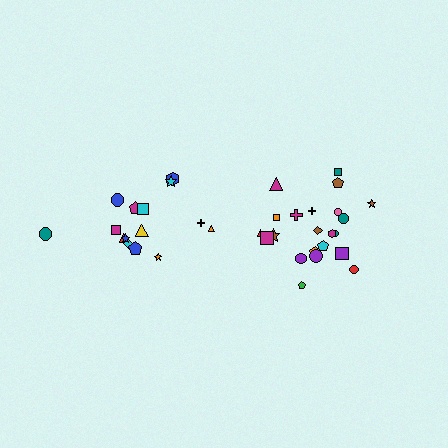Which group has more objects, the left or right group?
The right group.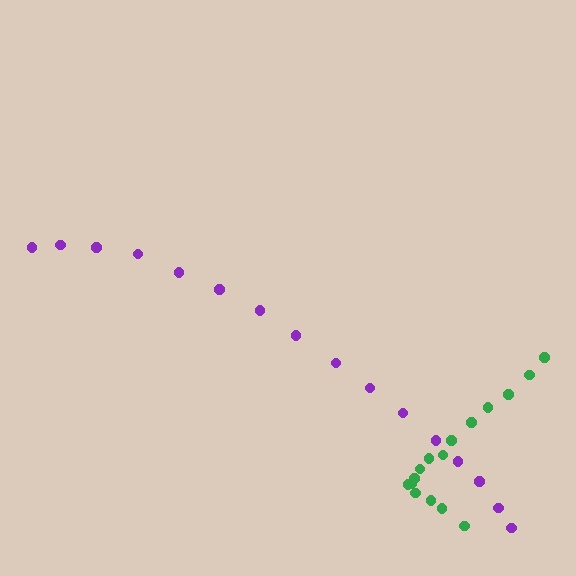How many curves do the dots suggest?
There are 2 distinct paths.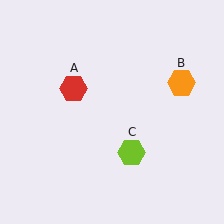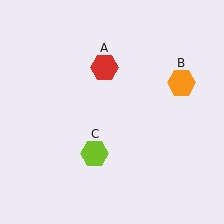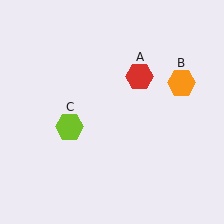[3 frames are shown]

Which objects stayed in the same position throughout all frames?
Orange hexagon (object B) remained stationary.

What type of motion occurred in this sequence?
The red hexagon (object A), lime hexagon (object C) rotated clockwise around the center of the scene.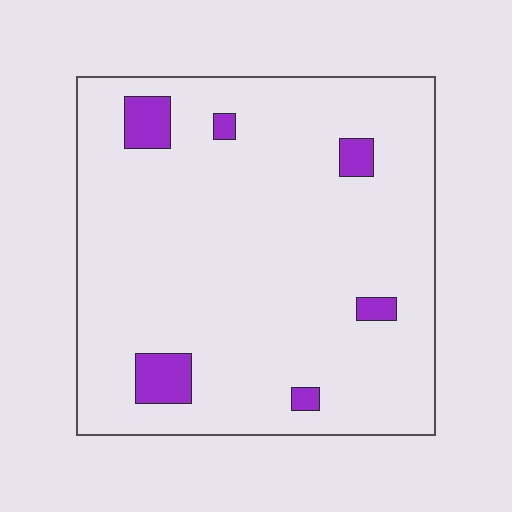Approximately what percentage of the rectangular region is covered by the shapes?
Approximately 5%.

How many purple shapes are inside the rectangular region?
6.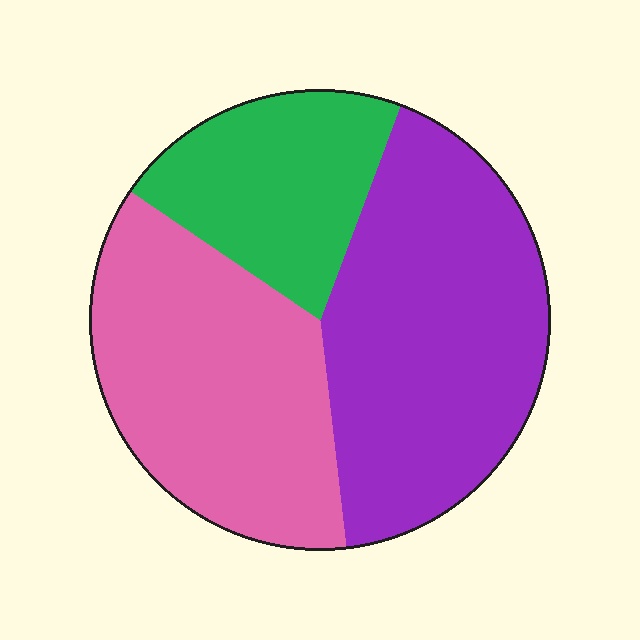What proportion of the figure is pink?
Pink covers roughly 35% of the figure.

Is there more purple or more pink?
Purple.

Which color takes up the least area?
Green, at roughly 20%.